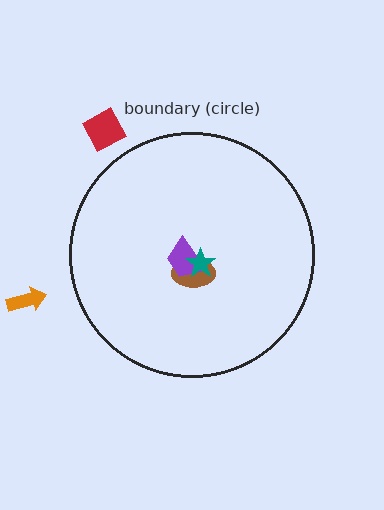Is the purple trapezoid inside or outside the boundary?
Inside.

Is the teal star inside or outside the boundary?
Inside.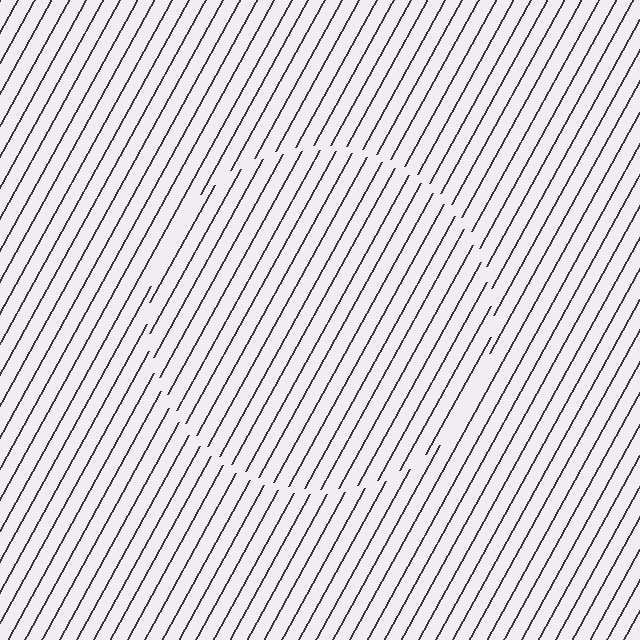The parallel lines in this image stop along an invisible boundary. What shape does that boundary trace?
An illusory circle. The interior of the shape contains the same grating, shifted by half a period — the contour is defined by the phase discontinuity where line-ends from the inner and outer gratings abut.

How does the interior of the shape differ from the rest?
The interior of the shape contains the same grating, shifted by half a period — the contour is defined by the phase discontinuity where line-ends from the inner and outer gratings abut.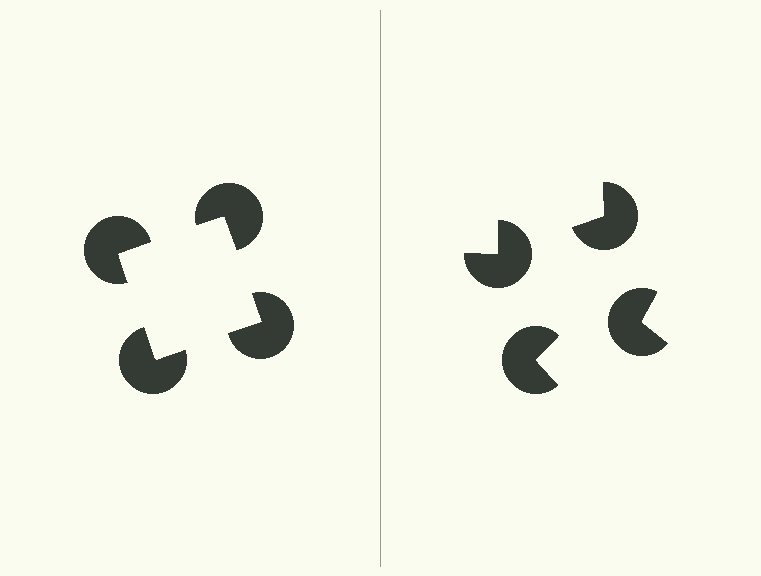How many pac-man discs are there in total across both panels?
8 — 4 on each side.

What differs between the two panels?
The pac-man discs are positioned identically on both sides; only the wedge orientations differ. On the left they align to a square; on the right they are misaligned.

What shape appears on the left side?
An illusory square.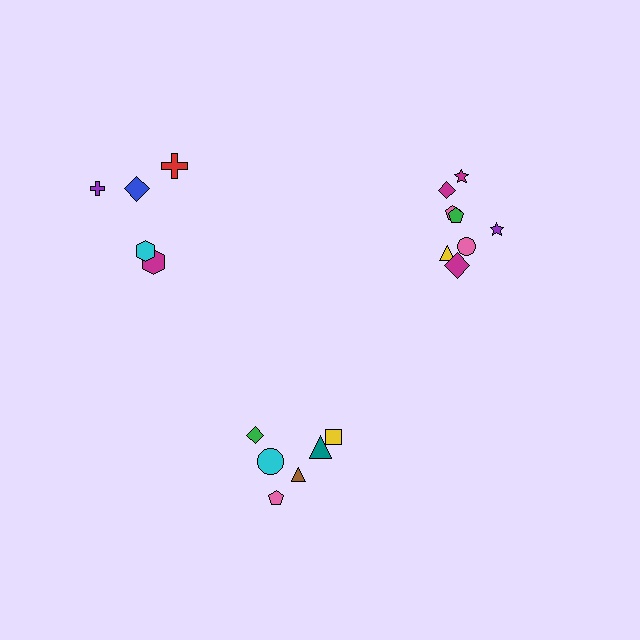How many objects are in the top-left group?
There are 5 objects.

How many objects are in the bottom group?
There are 6 objects.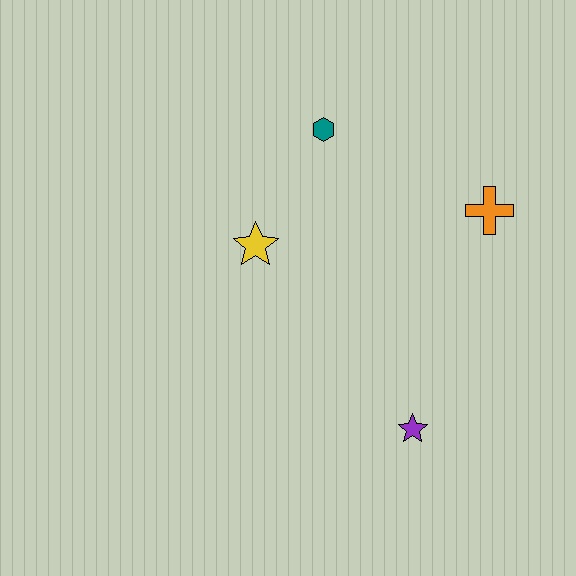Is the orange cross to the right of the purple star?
Yes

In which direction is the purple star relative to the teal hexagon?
The purple star is below the teal hexagon.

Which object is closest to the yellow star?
The teal hexagon is closest to the yellow star.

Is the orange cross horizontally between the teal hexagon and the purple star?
No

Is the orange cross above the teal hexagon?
No